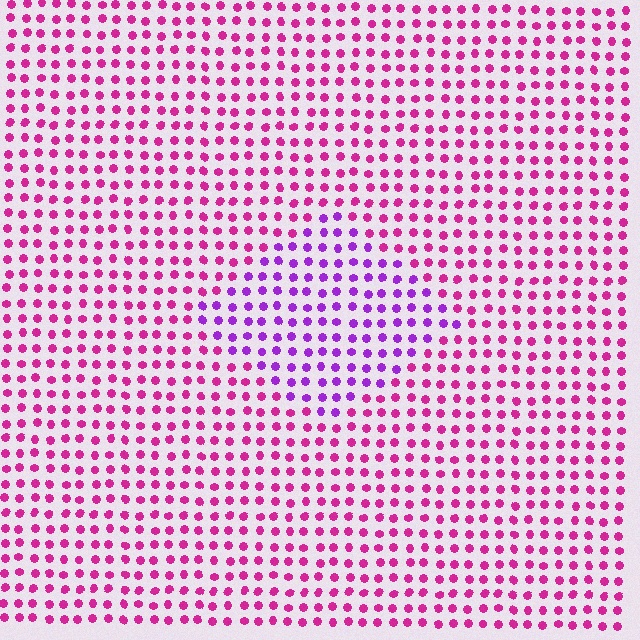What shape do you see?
I see a diamond.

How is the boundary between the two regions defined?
The boundary is defined purely by a slight shift in hue (about 38 degrees). Spacing, size, and orientation are identical on both sides.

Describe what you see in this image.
The image is filled with small magenta elements in a uniform arrangement. A diamond-shaped region is visible where the elements are tinted to a slightly different hue, forming a subtle color boundary.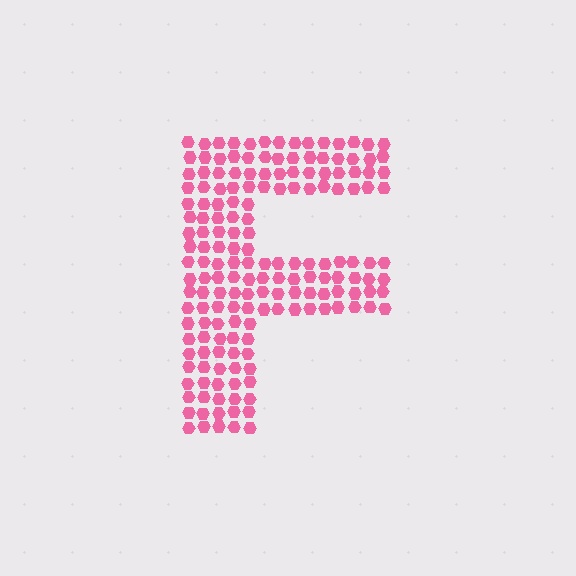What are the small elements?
The small elements are hexagons.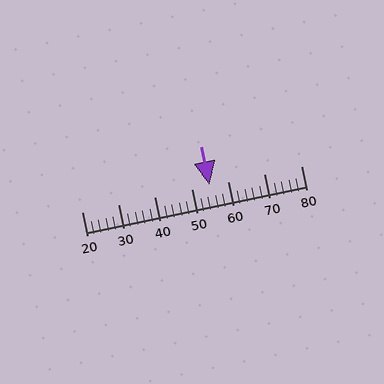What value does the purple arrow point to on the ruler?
The purple arrow points to approximately 55.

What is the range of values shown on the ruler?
The ruler shows values from 20 to 80.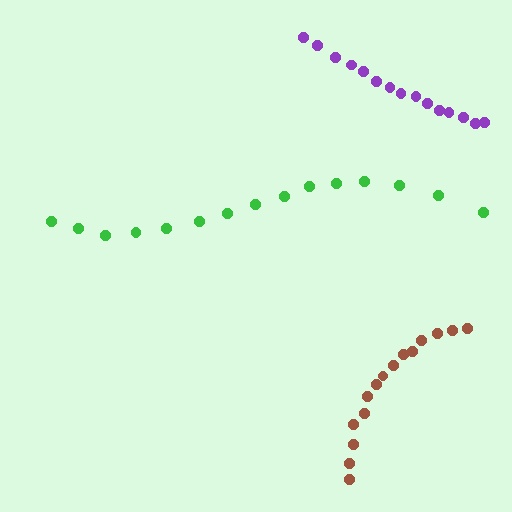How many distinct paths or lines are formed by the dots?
There are 3 distinct paths.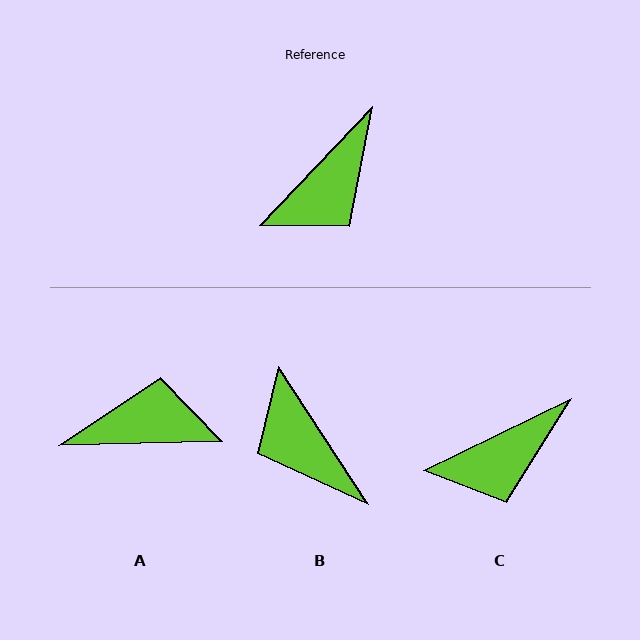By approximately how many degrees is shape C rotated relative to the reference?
Approximately 21 degrees clockwise.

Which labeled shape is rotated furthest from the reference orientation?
A, about 135 degrees away.